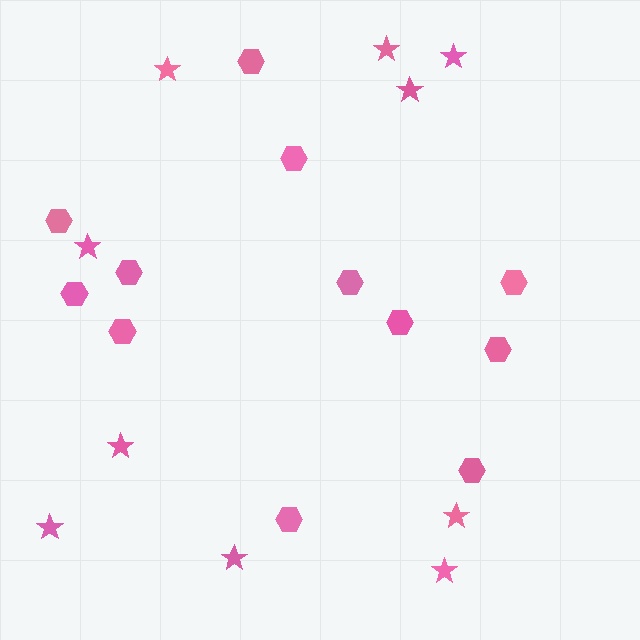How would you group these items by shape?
There are 2 groups: one group of stars (10) and one group of hexagons (12).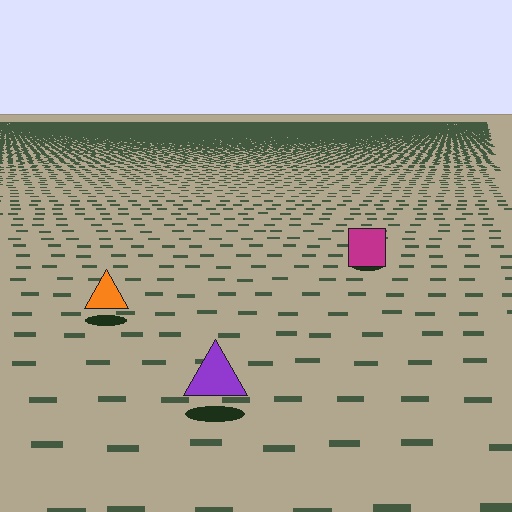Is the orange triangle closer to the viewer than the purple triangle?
No. The purple triangle is closer — you can tell from the texture gradient: the ground texture is coarser near it.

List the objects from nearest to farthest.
From nearest to farthest: the purple triangle, the orange triangle, the magenta square.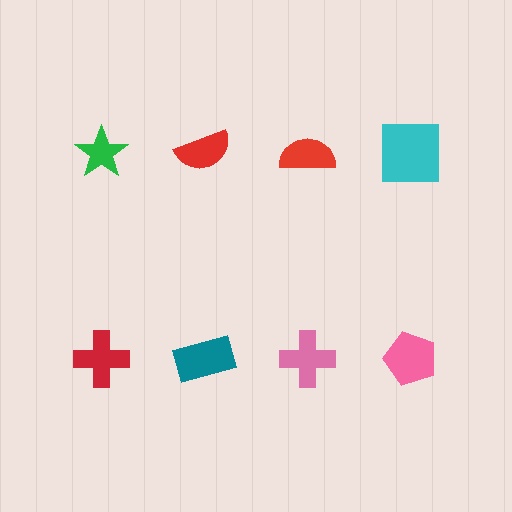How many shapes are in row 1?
4 shapes.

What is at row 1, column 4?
A cyan square.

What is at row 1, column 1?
A green star.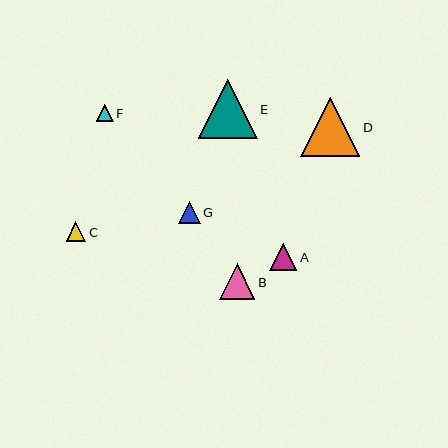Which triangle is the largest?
Triangle D is the largest with a size of approximately 60 pixels.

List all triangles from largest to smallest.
From largest to smallest: D, E, B, A, G, C, F.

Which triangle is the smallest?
Triangle F is the smallest with a size of approximately 17 pixels.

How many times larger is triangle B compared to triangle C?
Triangle B is approximately 1.8 times the size of triangle C.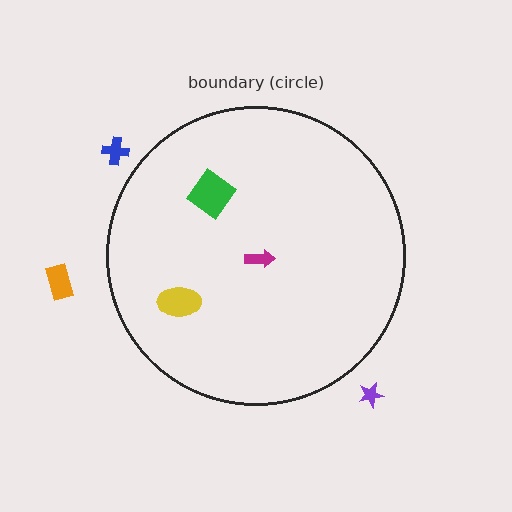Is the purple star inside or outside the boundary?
Outside.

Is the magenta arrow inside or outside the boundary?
Inside.